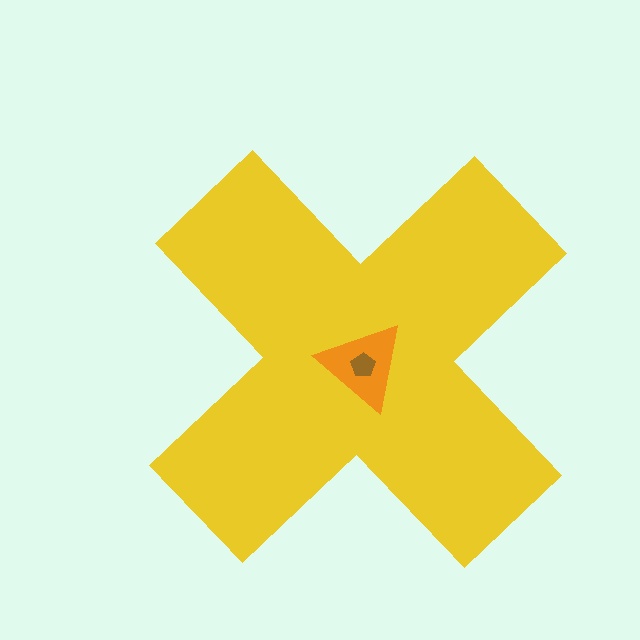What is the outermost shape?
The yellow cross.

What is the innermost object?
The brown pentagon.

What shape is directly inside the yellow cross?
The orange triangle.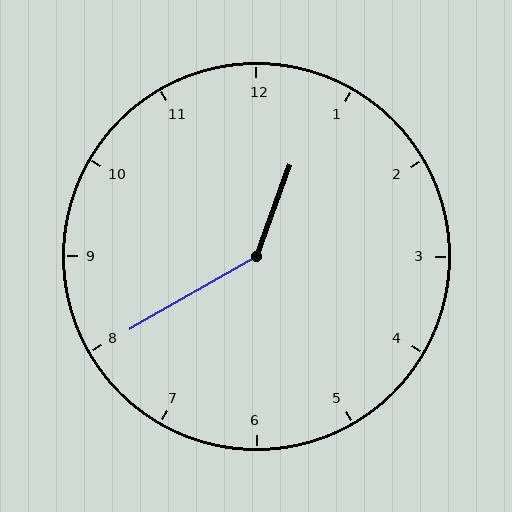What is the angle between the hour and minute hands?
Approximately 140 degrees.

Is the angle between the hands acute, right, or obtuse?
It is obtuse.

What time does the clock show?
12:40.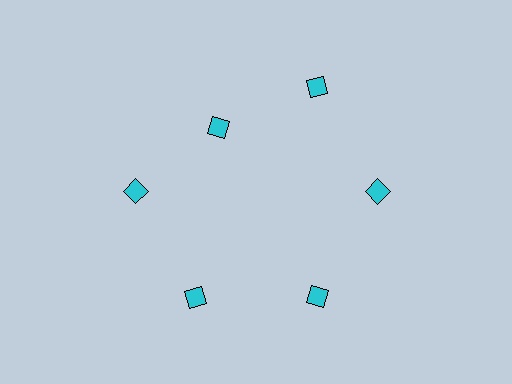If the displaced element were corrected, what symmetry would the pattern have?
It would have 6-fold rotational symmetry — the pattern would map onto itself every 60 degrees.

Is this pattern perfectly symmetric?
No. The 6 cyan diamonds are arranged in a ring, but one element near the 11 o'clock position is pulled inward toward the center, breaking the 6-fold rotational symmetry.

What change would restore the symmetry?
The symmetry would be restored by moving it outward, back onto the ring so that all 6 diamonds sit at equal angles and equal distance from the center.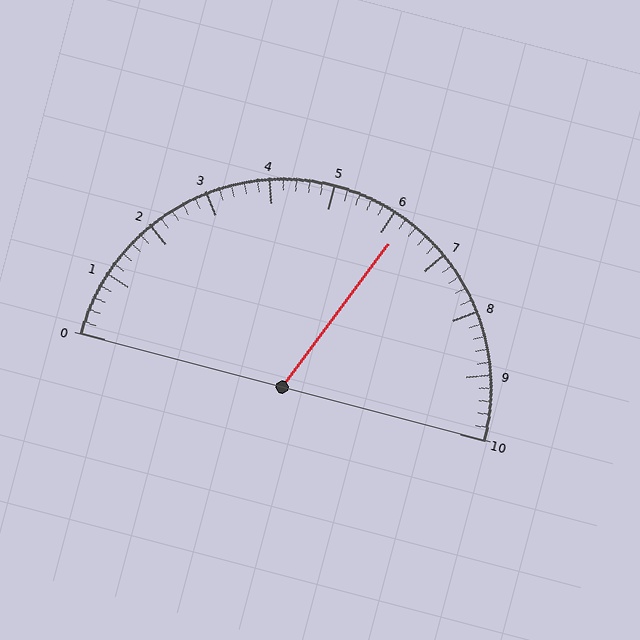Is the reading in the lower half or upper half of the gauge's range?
The reading is in the upper half of the range (0 to 10).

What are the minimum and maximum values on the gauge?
The gauge ranges from 0 to 10.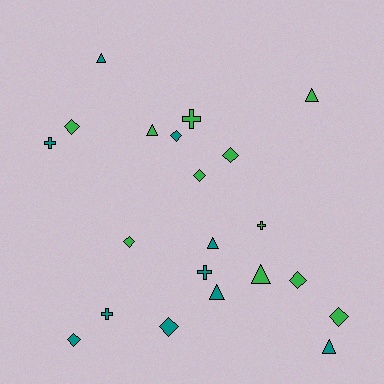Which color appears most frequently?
Green, with 11 objects.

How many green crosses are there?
There are 2 green crosses.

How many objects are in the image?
There are 21 objects.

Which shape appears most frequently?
Diamond, with 9 objects.